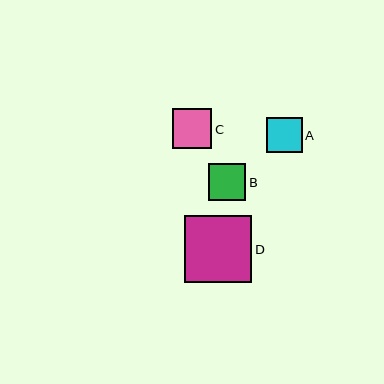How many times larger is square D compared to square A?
Square D is approximately 1.9 times the size of square A.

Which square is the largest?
Square D is the largest with a size of approximately 67 pixels.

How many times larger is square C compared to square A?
Square C is approximately 1.1 times the size of square A.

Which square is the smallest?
Square A is the smallest with a size of approximately 36 pixels.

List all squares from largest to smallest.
From largest to smallest: D, C, B, A.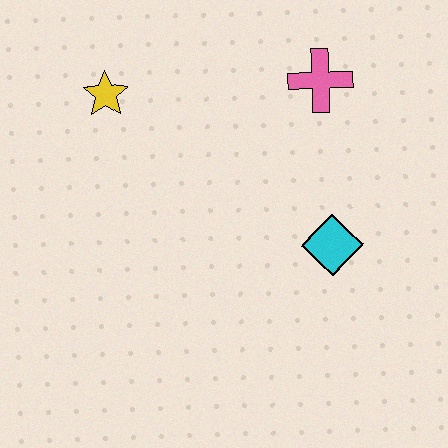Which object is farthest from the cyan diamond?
The yellow star is farthest from the cyan diamond.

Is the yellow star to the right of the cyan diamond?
No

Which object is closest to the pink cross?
The cyan diamond is closest to the pink cross.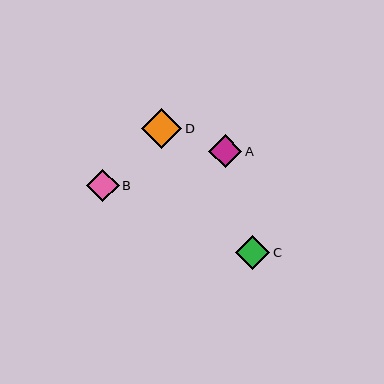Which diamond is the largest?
Diamond D is the largest with a size of approximately 40 pixels.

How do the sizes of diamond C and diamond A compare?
Diamond C and diamond A are approximately the same size.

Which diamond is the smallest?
Diamond B is the smallest with a size of approximately 33 pixels.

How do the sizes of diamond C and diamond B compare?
Diamond C and diamond B are approximately the same size.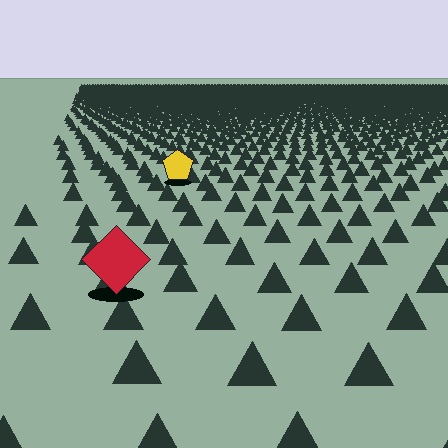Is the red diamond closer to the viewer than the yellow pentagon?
Yes. The red diamond is closer — you can tell from the texture gradient: the ground texture is coarser near it.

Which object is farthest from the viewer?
The yellow pentagon is farthest from the viewer. It appears smaller and the ground texture around it is denser.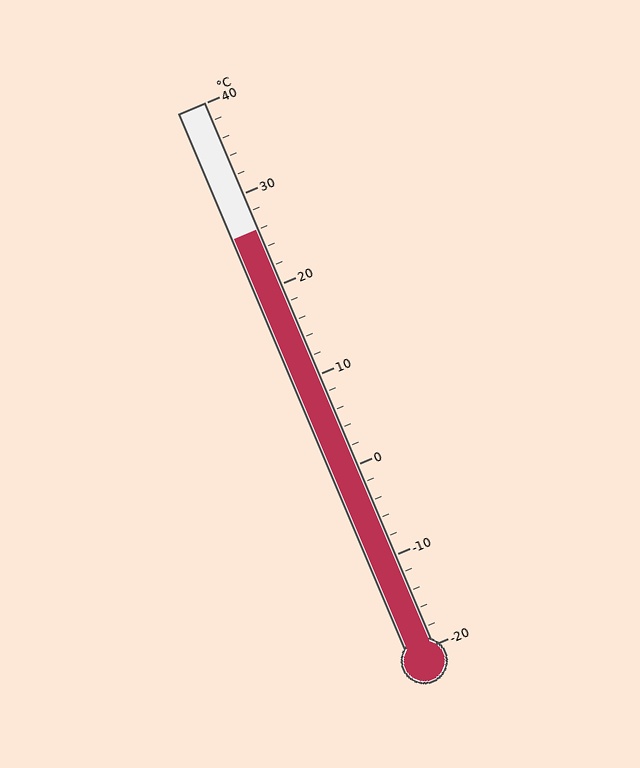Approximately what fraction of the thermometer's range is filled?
The thermometer is filled to approximately 75% of its range.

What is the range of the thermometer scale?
The thermometer scale ranges from -20°C to 40°C.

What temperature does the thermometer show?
The thermometer shows approximately 26°C.